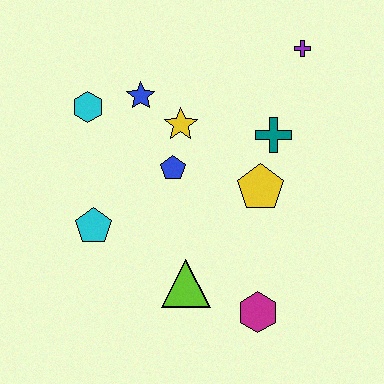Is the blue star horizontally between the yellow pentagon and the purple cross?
No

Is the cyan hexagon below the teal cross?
No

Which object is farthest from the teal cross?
The cyan pentagon is farthest from the teal cross.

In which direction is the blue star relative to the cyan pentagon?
The blue star is above the cyan pentagon.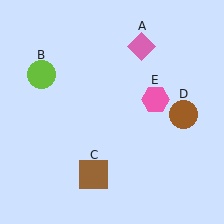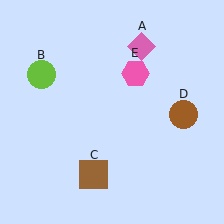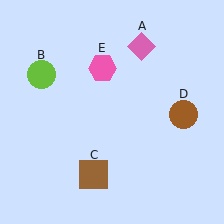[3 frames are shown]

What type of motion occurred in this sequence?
The pink hexagon (object E) rotated counterclockwise around the center of the scene.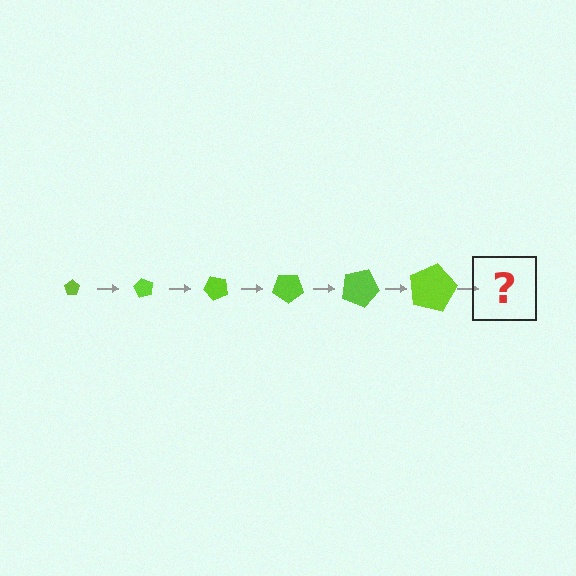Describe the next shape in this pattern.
It should be a pentagon, larger than the previous one and rotated 360 degrees from the start.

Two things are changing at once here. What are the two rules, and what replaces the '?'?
The two rules are that the pentagon grows larger each step and it rotates 60 degrees each step. The '?' should be a pentagon, larger than the previous one and rotated 360 degrees from the start.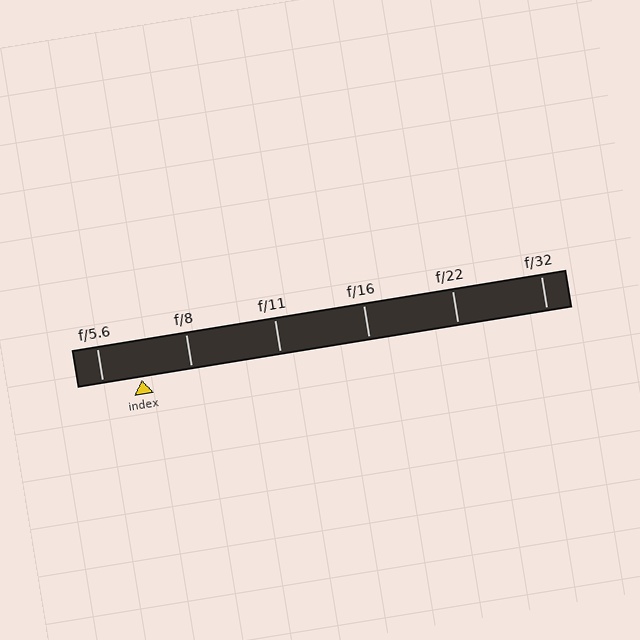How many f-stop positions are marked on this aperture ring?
There are 6 f-stop positions marked.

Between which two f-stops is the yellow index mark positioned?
The index mark is between f/5.6 and f/8.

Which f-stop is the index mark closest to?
The index mark is closest to f/5.6.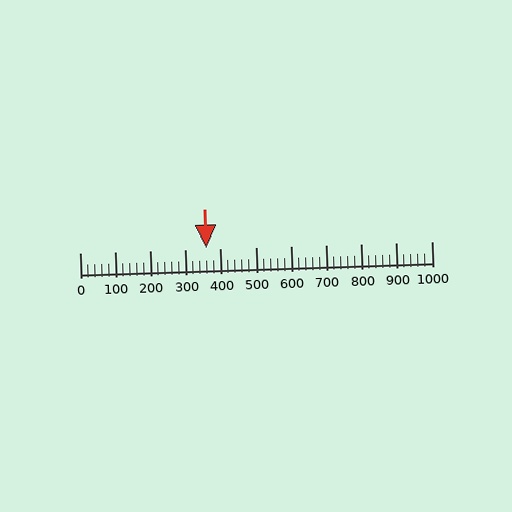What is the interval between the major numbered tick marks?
The major tick marks are spaced 100 units apart.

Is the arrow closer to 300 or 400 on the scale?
The arrow is closer to 400.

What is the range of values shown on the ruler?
The ruler shows values from 0 to 1000.